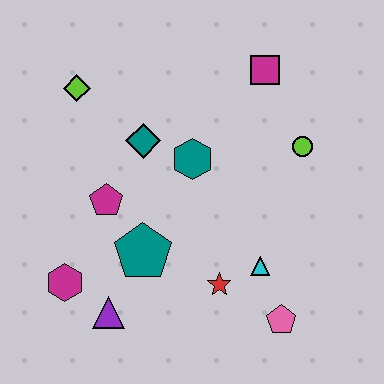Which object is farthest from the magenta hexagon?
The magenta square is farthest from the magenta hexagon.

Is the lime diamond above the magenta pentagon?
Yes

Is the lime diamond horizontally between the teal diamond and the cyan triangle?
No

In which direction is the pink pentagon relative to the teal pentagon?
The pink pentagon is to the right of the teal pentagon.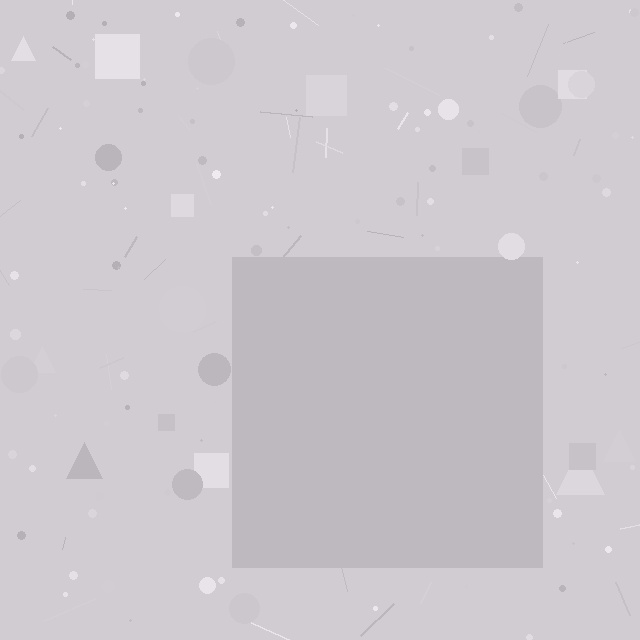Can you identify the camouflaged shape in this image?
The camouflaged shape is a square.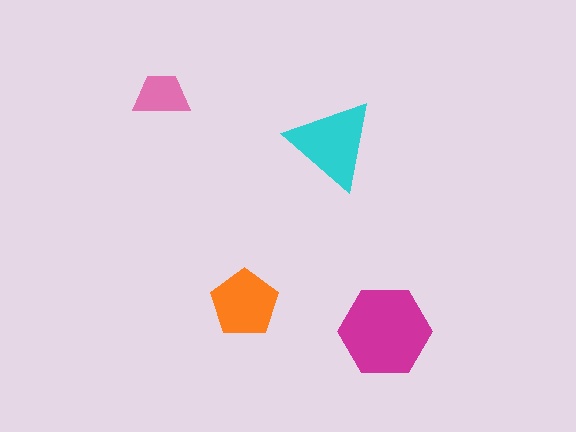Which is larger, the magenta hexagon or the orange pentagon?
The magenta hexagon.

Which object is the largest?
The magenta hexagon.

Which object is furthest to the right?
The magenta hexagon is rightmost.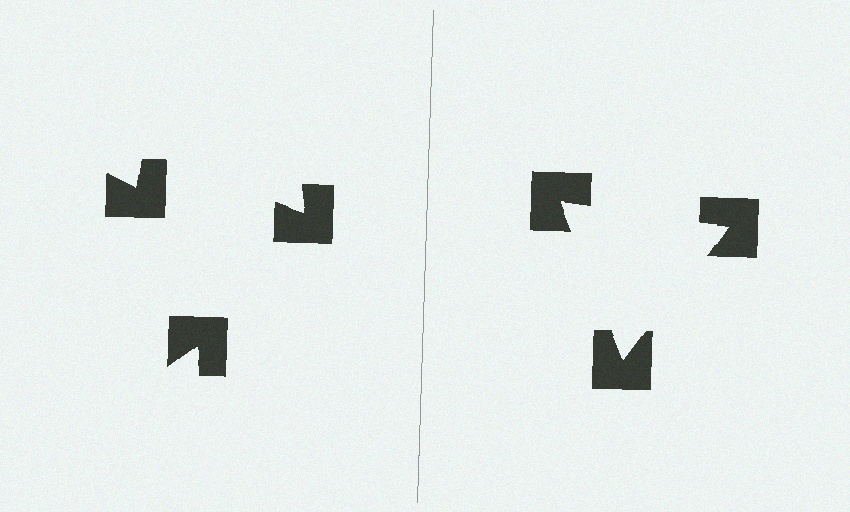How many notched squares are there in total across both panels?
6 — 3 on each side.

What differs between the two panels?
The notched squares are positioned identically on both sides; only the wedge orientations differ. On the right they align to a triangle; on the left they are misaligned.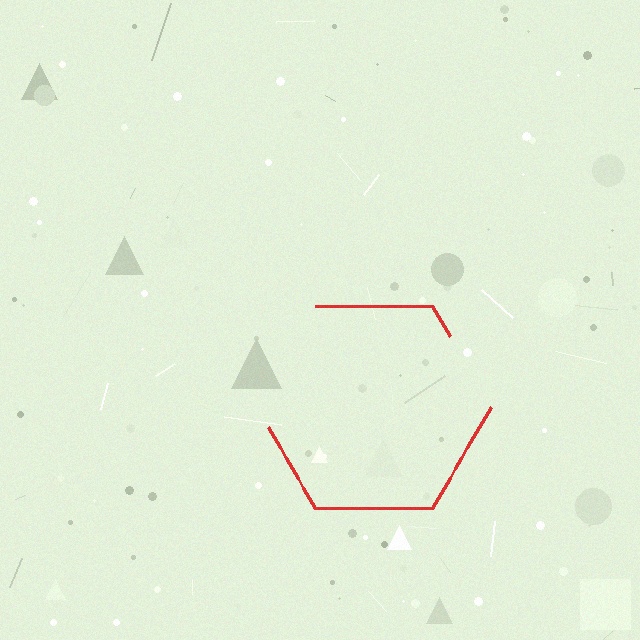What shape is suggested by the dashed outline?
The dashed outline suggests a hexagon.